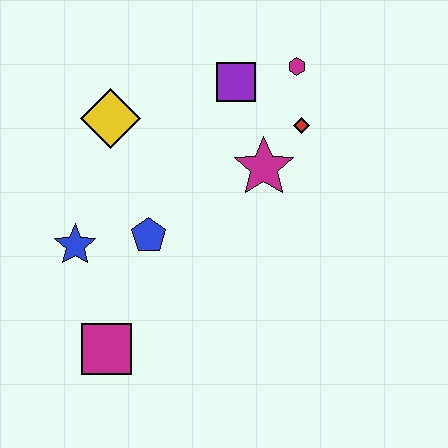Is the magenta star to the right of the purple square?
Yes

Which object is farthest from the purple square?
The magenta square is farthest from the purple square.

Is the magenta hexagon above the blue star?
Yes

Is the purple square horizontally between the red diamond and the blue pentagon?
Yes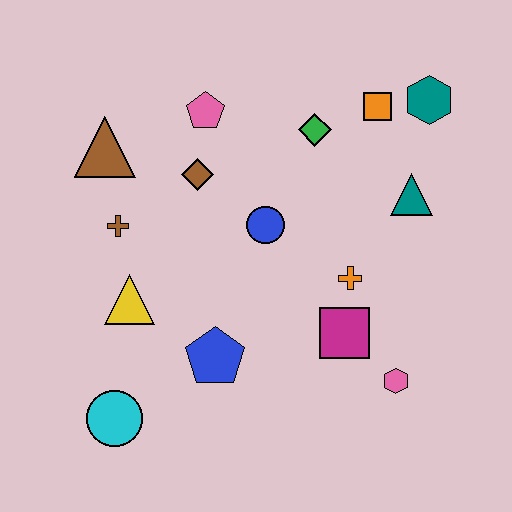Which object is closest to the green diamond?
The orange square is closest to the green diamond.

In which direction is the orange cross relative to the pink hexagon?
The orange cross is above the pink hexagon.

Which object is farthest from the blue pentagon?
The teal hexagon is farthest from the blue pentagon.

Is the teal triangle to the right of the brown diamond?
Yes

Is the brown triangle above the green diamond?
No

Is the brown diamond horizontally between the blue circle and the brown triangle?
Yes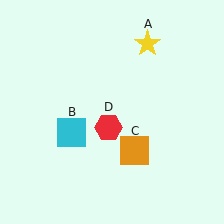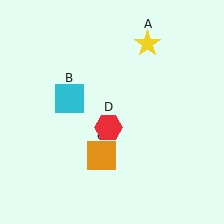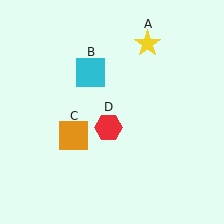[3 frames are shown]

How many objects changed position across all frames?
2 objects changed position: cyan square (object B), orange square (object C).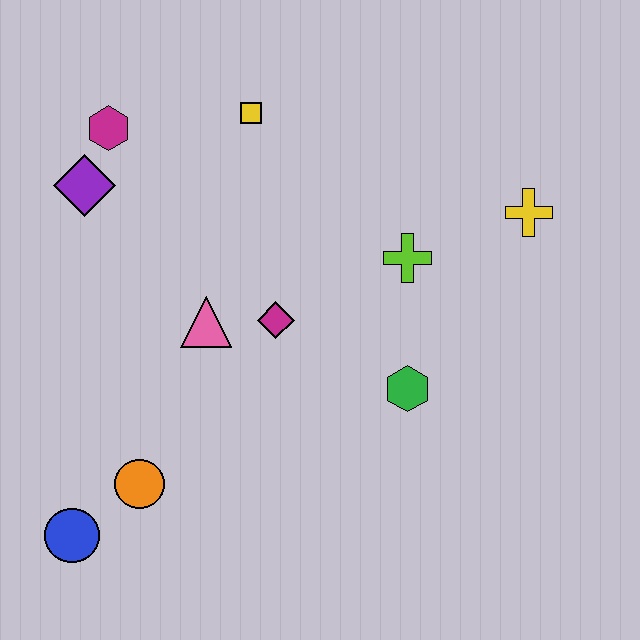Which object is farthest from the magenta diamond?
The blue circle is farthest from the magenta diamond.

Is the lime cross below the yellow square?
Yes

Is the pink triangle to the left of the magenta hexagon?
No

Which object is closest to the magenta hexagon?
The purple diamond is closest to the magenta hexagon.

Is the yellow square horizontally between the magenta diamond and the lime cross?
No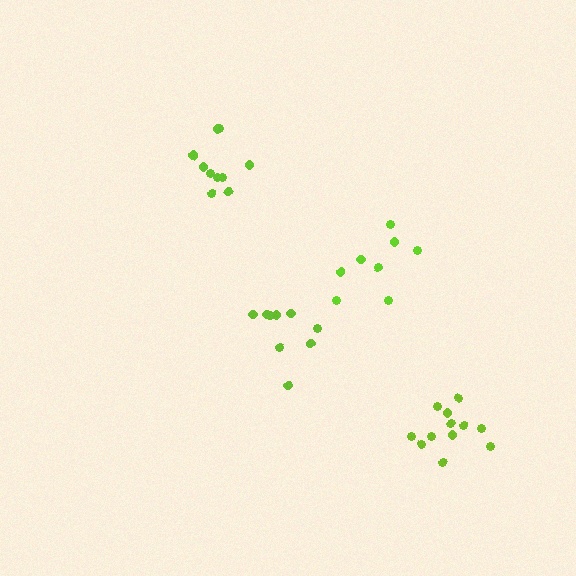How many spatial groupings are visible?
There are 4 spatial groupings.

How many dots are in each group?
Group 1: 10 dots, Group 2: 8 dots, Group 3: 9 dots, Group 4: 12 dots (39 total).